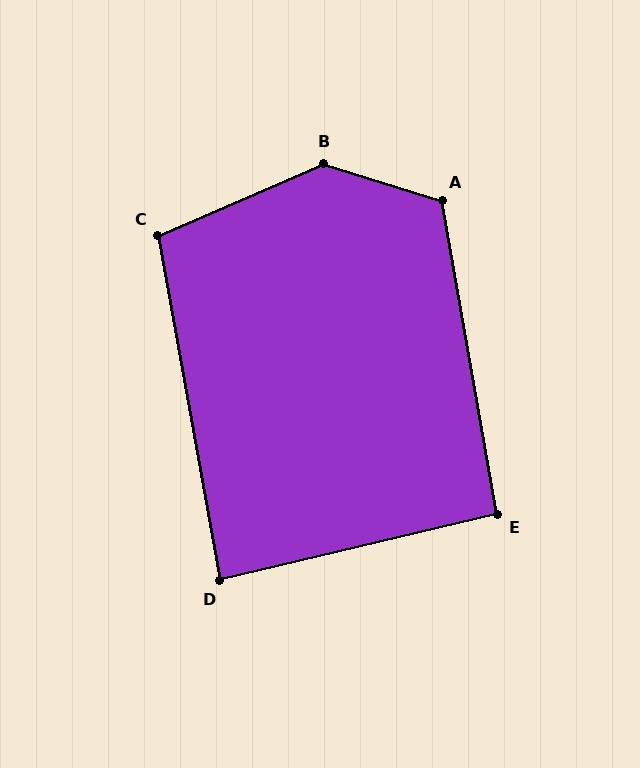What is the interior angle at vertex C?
Approximately 103 degrees (obtuse).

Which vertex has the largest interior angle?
B, at approximately 139 degrees.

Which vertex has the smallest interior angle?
D, at approximately 87 degrees.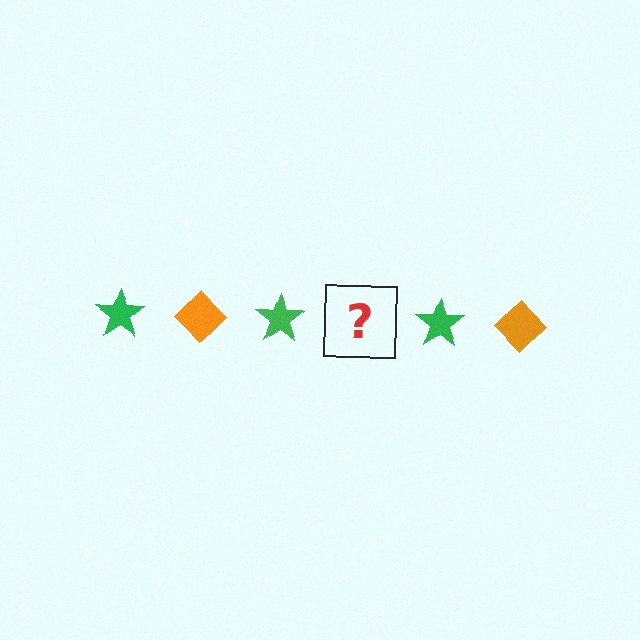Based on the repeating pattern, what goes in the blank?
The blank should be an orange diamond.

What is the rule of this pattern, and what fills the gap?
The rule is that the pattern alternates between green star and orange diamond. The gap should be filled with an orange diamond.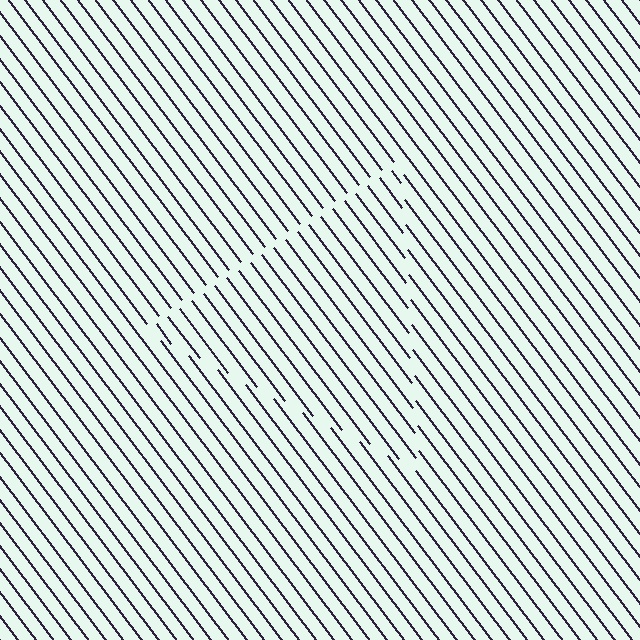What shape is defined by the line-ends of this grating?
An illusory triangle. The interior of the shape contains the same grating, shifted by half a period — the contour is defined by the phase discontinuity where line-ends from the inner and outer gratings abut.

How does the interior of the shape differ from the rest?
The interior of the shape contains the same grating, shifted by half a period — the contour is defined by the phase discontinuity where line-ends from the inner and outer gratings abut.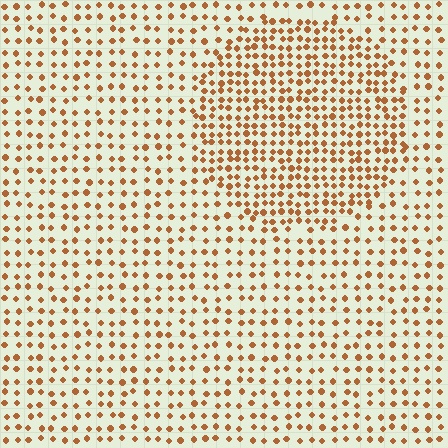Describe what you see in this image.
The image contains small brown elements arranged at two different densities. A circle-shaped region is visible where the elements are more densely packed than the surrounding area.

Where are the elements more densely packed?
The elements are more densely packed inside the circle boundary.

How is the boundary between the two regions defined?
The boundary is defined by a change in element density (approximately 1.8x ratio). All elements are the same color, size, and shape.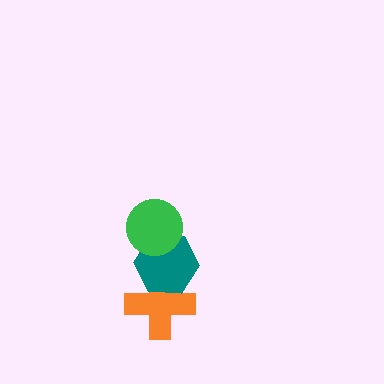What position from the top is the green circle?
The green circle is 1st from the top.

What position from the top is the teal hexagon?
The teal hexagon is 2nd from the top.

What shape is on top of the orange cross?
The teal hexagon is on top of the orange cross.